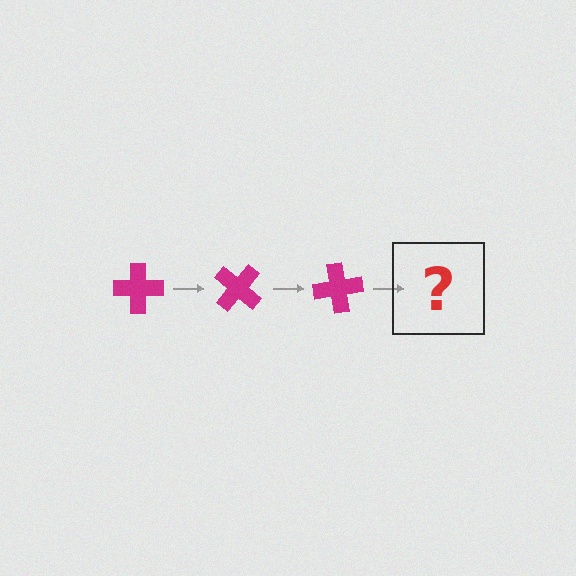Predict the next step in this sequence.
The next step is a magenta cross rotated 120 degrees.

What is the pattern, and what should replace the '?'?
The pattern is that the cross rotates 40 degrees each step. The '?' should be a magenta cross rotated 120 degrees.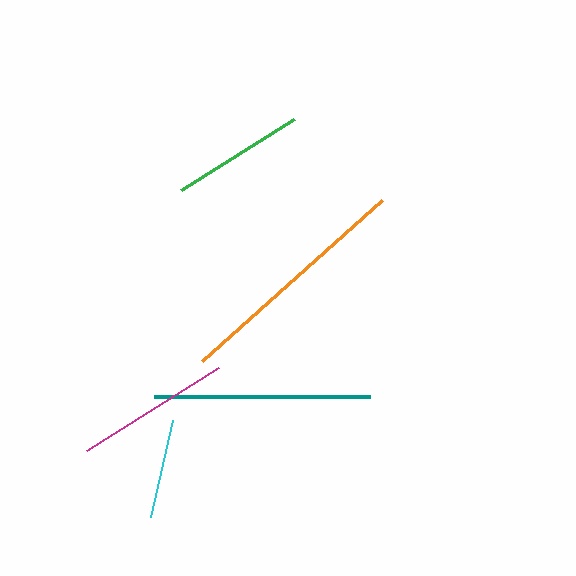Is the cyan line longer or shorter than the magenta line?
The magenta line is longer than the cyan line.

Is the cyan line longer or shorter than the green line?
The green line is longer than the cyan line.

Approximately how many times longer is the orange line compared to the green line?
The orange line is approximately 1.8 times the length of the green line.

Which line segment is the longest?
The orange line is the longest at approximately 242 pixels.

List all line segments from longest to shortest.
From longest to shortest: orange, teal, magenta, green, cyan.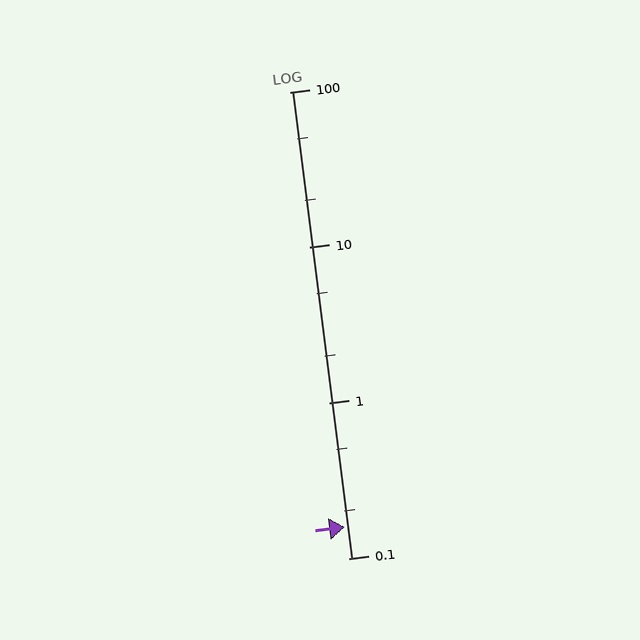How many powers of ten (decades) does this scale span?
The scale spans 3 decades, from 0.1 to 100.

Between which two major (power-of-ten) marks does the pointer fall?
The pointer is between 0.1 and 1.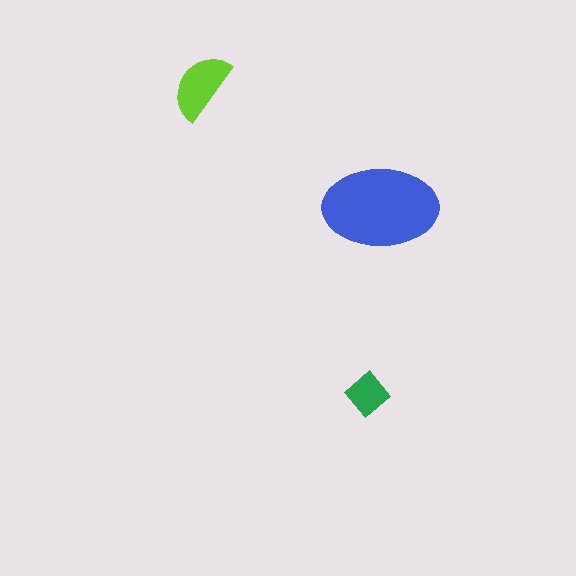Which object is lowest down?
The green diamond is bottommost.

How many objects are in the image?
There are 3 objects in the image.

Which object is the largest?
The blue ellipse.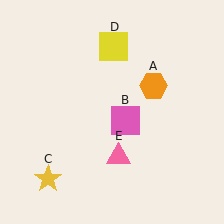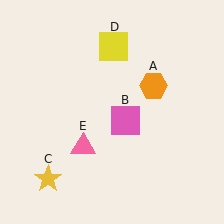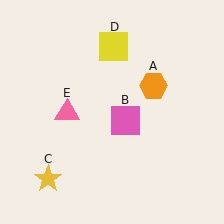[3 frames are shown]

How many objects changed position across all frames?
1 object changed position: pink triangle (object E).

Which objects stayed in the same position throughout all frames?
Orange hexagon (object A) and pink square (object B) and yellow star (object C) and yellow square (object D) remained stationary.